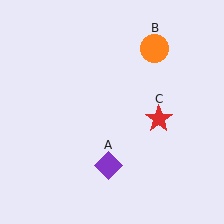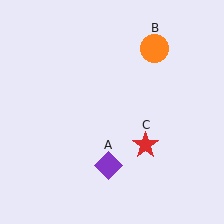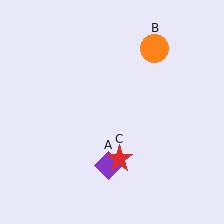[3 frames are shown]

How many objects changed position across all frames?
1 object changed position: red star (object C).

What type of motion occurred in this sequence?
The red star (object C) rotated clockwise around the center of the scene.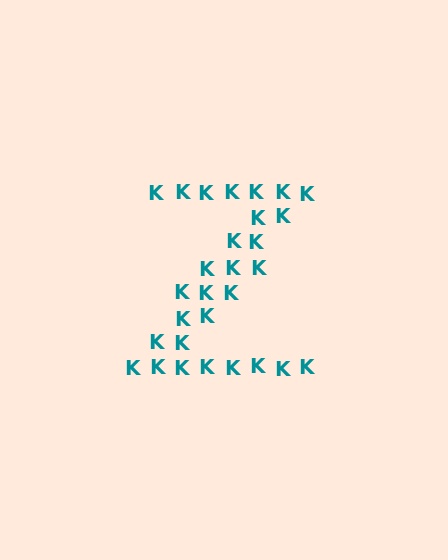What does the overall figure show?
The overall figure shows the letter Z.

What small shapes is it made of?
It is made of small letter K's.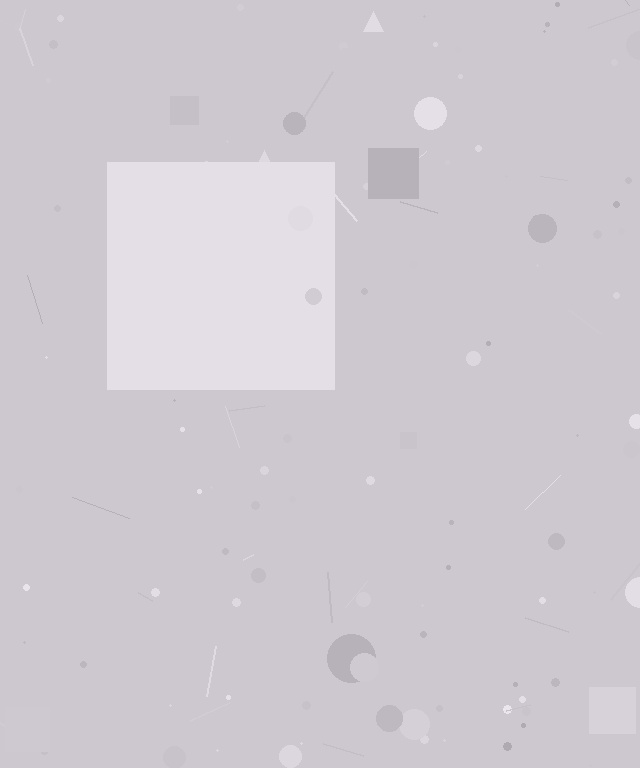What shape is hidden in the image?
A square is hidden in the image.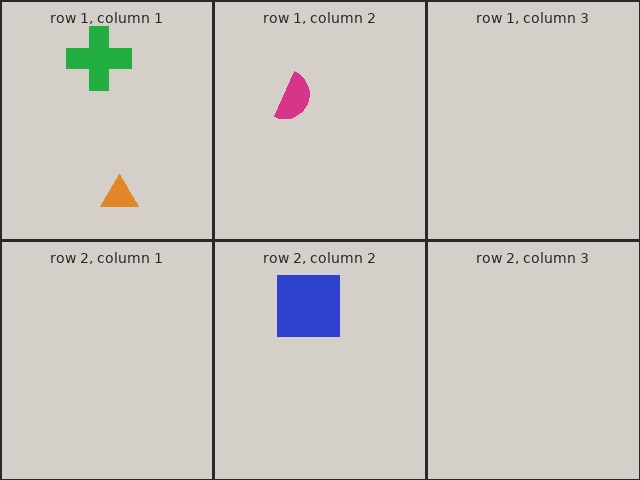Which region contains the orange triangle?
The row 1, column 1 region.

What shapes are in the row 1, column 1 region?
The orange triangle, the green cross.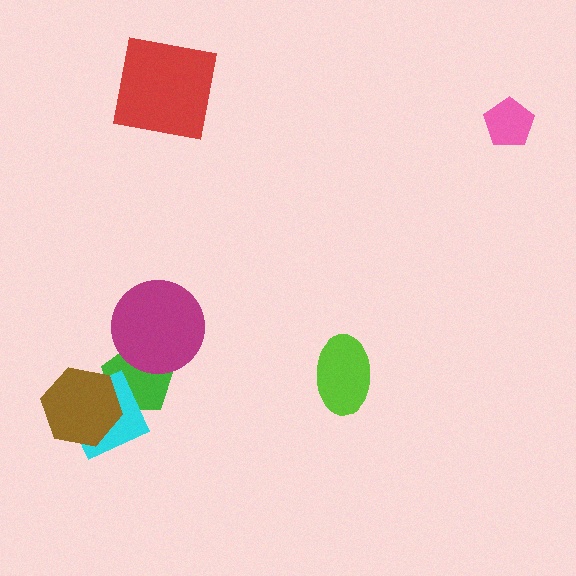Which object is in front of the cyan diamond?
The brown hexagon is in front of the cyan diamond.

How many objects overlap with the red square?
0 objects overlap with the red square.